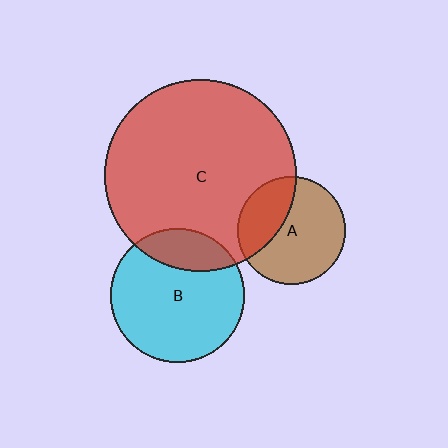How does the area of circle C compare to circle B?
Approximately 2.1 times.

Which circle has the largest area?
Circle C (red).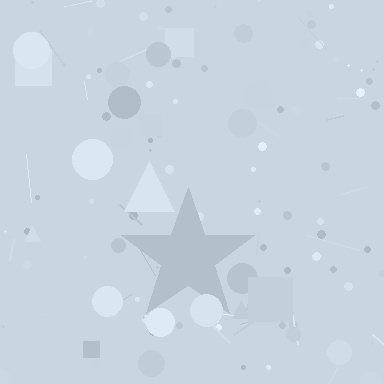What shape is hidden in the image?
A star is hidden in the image.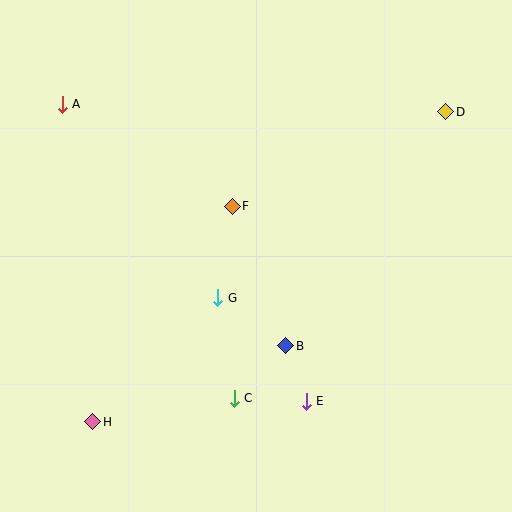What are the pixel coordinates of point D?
Point D is at (446, 112).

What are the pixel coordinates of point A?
Point A is at (62, 104).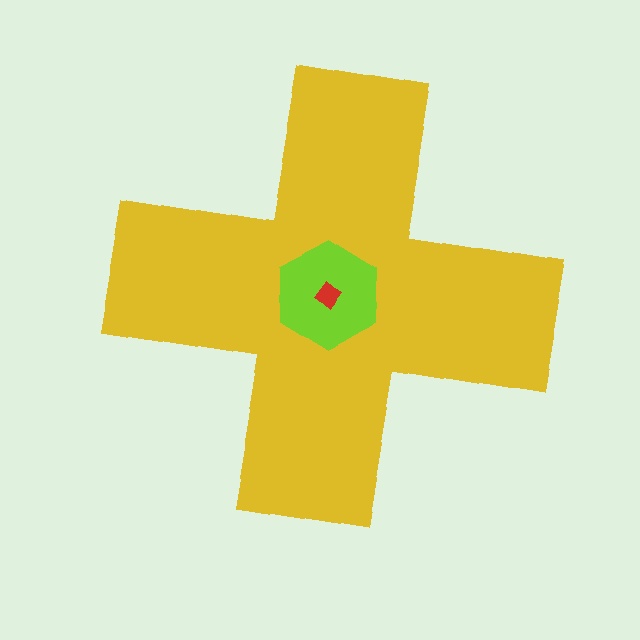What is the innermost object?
The red diamond.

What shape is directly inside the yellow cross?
The lime hexagon.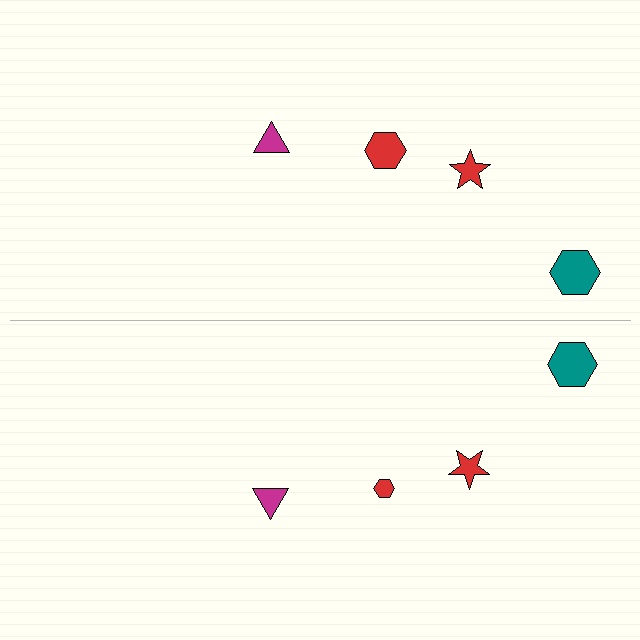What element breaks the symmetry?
The red hexagon on the bottom side has a different size than its mirror counterpart.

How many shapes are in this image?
There are 8 shapes in this image.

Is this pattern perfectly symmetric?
No, the pattern is not perfectly symmetric. The red hexagon on the bottom side has a different size than its mirror counterpart.